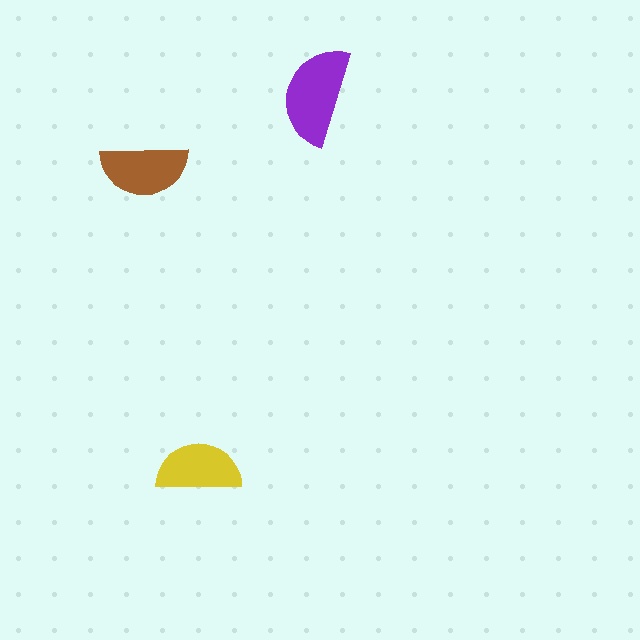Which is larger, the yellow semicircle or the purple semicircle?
The purple one.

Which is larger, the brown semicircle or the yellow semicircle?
The brown one.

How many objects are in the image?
There are 3 objects in the image.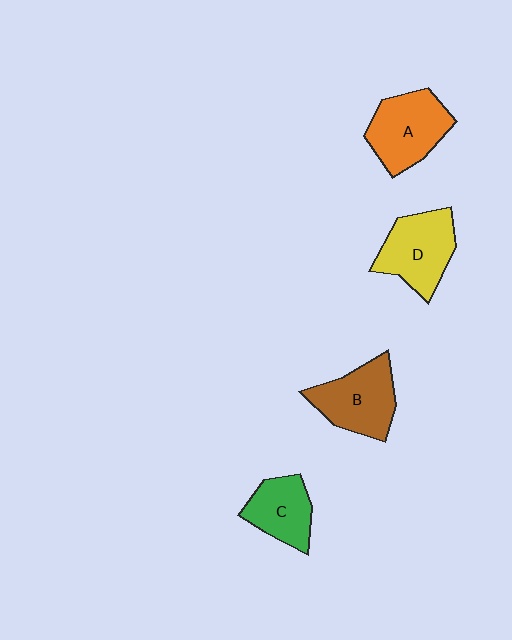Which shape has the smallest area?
Shape C (green).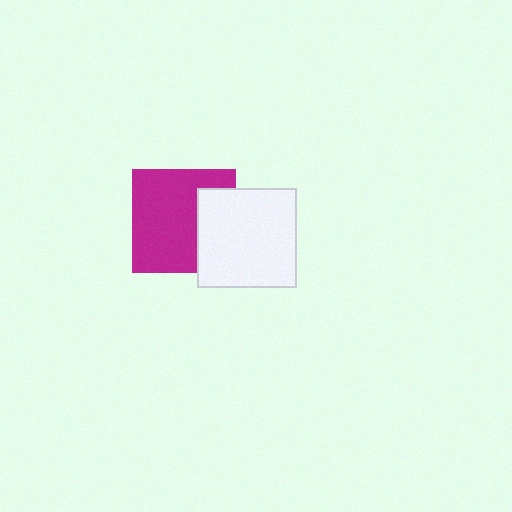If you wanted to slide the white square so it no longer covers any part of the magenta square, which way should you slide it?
Slide it right — that is the most direct way to separate the two shapes.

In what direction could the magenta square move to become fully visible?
The magenta square could move left. That would shift it out from behind the white square entirely.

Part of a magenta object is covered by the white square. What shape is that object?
It is a square.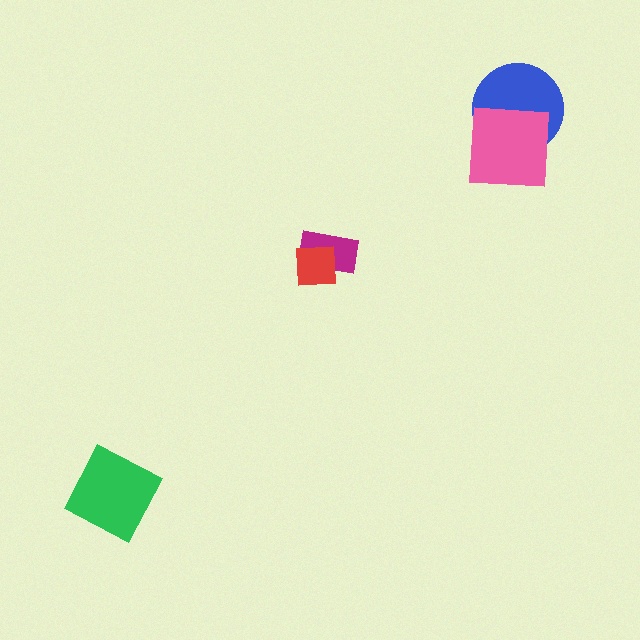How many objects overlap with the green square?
0 objects overlap with the green square.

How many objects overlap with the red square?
1 object overlaps with the red square.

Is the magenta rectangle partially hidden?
Yes, it is partially covered by another shape.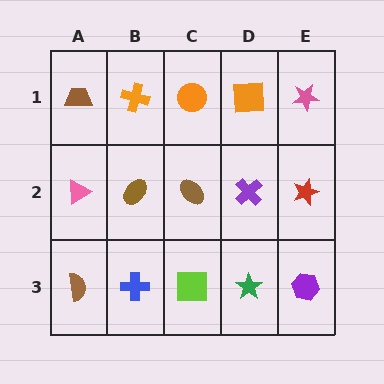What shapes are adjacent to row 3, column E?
A red star (row 2, column E), a green star (row 3, column D).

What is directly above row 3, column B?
A brown ellipse.